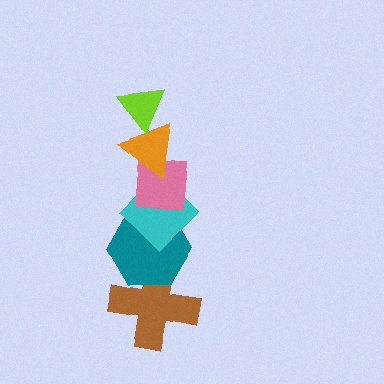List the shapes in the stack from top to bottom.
From top to bottom: the lime triangle, the orange triangle, the pink square, the cyan diamond, the teal hexagon, the brown cross.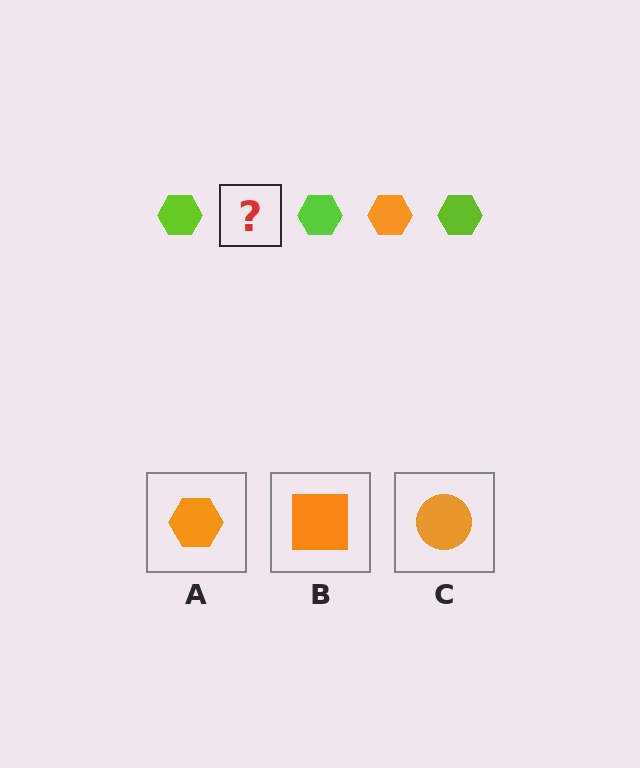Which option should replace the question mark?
Option A.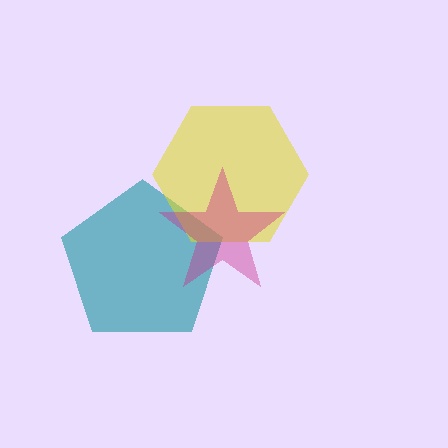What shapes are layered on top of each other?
The layered shapes are: a teal pentagon, a yellow hexagon, a magenta star.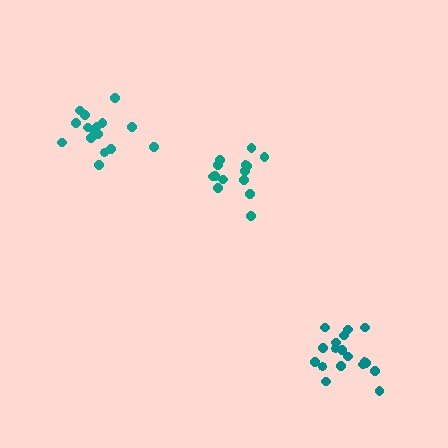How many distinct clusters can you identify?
There are 3 distinct clusters.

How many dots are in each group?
Group 1: 18 dots, Group 2: 14 dots, Group 3: 17 dots (49 total).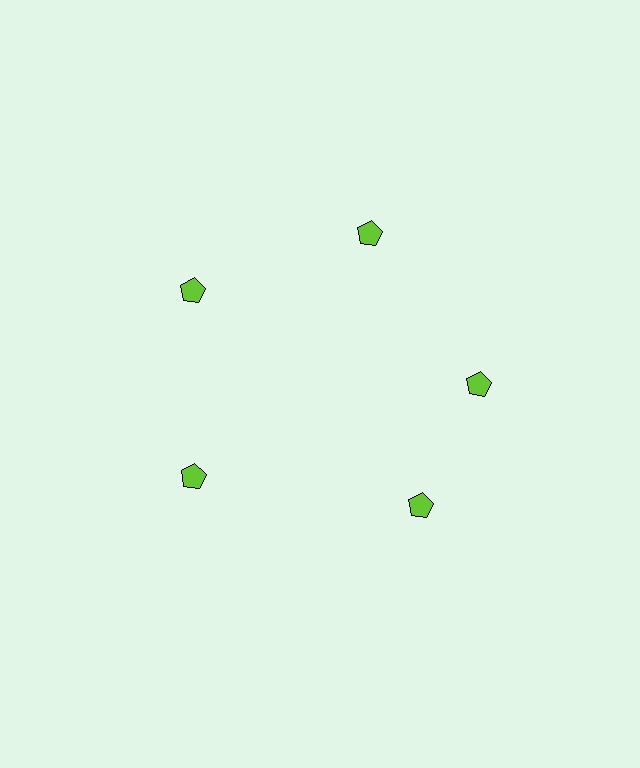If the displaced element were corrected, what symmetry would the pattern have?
It would have 5-fold rotational symmetry — the pattern would map onto itself every 72 degrees.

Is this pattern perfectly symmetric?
No. The 5 lime pentagons are arranged in a ring, but one element near the 5 o'clock position is rotated out of alignment along the ring, breaking the 5-fold rotational symmetry.